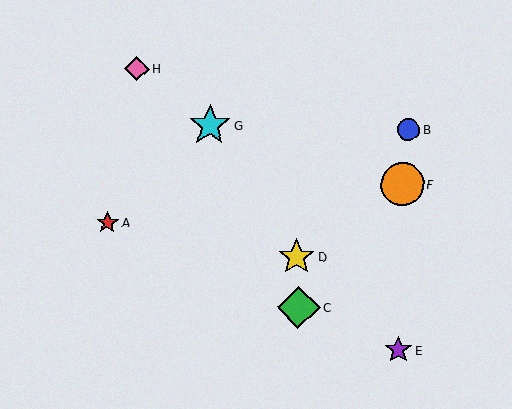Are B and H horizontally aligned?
No, B is at y≈130 and H is at y≈69.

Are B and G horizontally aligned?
Yes, both are at y≈130.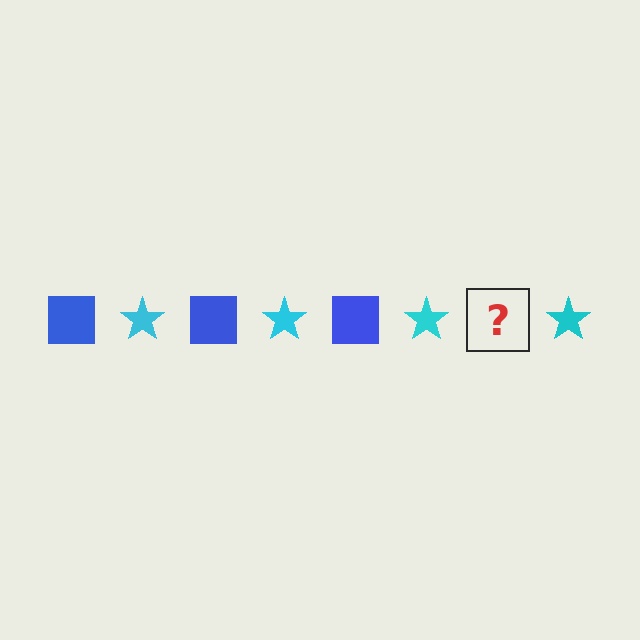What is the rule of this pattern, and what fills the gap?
The rule is that the pattern alternates between blue square and cyan star. The gap should be filled with a blue square.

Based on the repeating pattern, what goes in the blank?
The blank should be a blue square.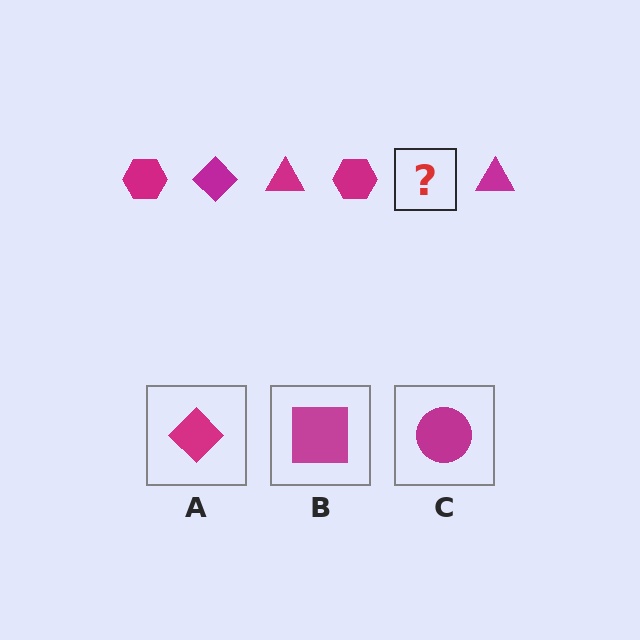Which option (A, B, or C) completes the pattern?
A.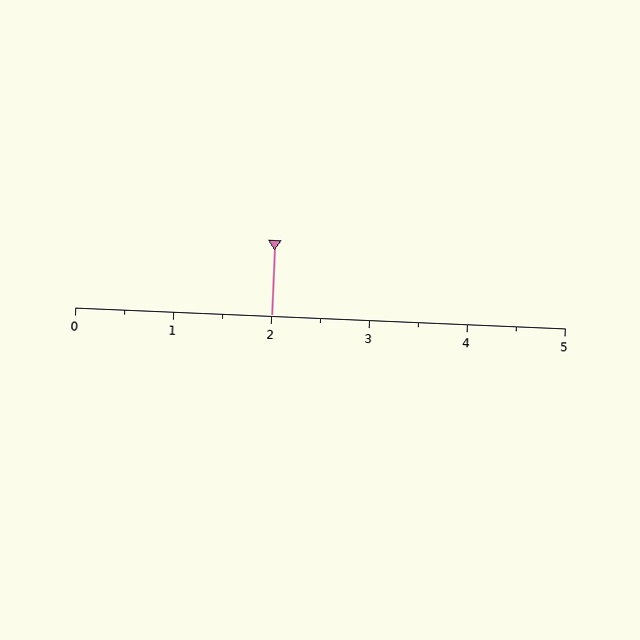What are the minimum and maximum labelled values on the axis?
The axis runs from 0 to 5.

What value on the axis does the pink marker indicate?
The marker indicates approximately 2.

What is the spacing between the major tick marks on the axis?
The major ticks are spaced 1 apart.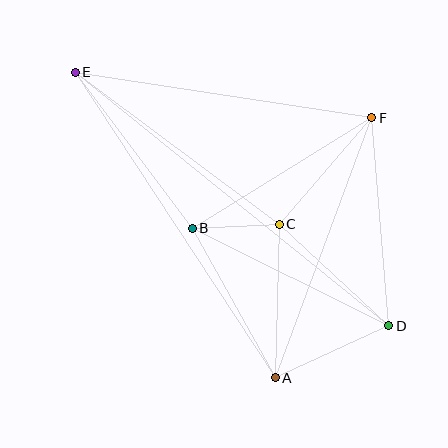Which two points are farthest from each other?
Points D and E are farthest from each other.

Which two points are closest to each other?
Points B and C are closest to each other.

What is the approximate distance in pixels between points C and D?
The distance between C and D is approximately 150 pixels.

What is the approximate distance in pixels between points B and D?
The distance between B and D is approximately 220 pixels.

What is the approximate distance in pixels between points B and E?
The distance between B and E is approximately 195 pixels.